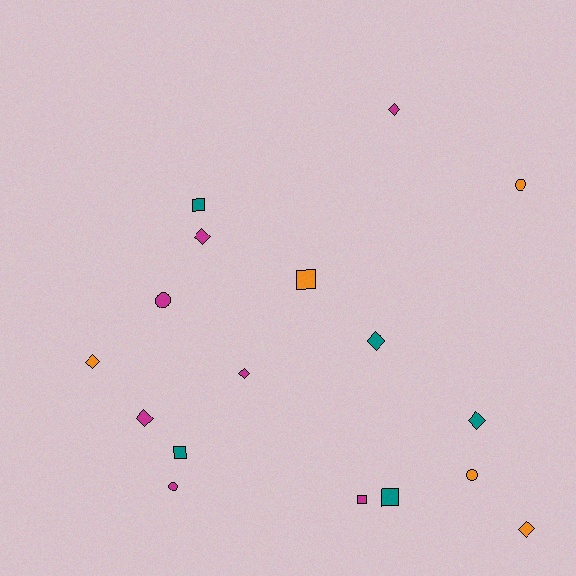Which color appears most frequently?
Magenta, with 7 objects.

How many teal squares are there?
There are 3 teal squares.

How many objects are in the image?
There are 17 objects.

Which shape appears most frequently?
Diamond, with 8 objects.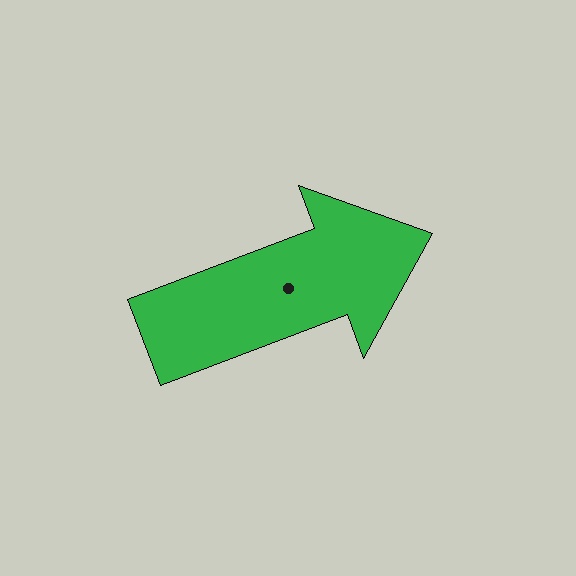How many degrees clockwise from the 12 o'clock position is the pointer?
Approximately 69 degrees.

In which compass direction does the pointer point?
East.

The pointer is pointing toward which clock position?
Roughly 2 o'clock.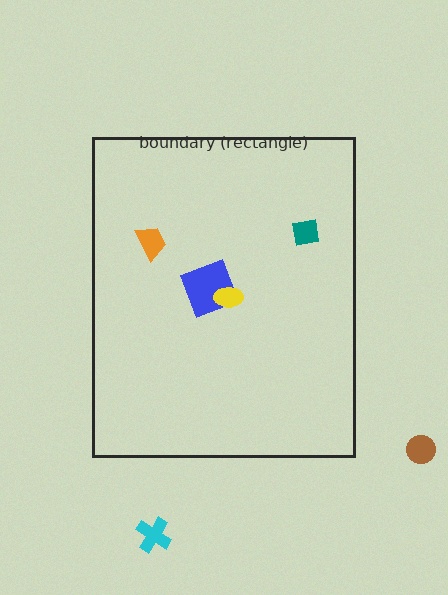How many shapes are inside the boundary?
4 inside, 2 outside.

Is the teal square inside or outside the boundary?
Inside.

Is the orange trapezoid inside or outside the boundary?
Inside.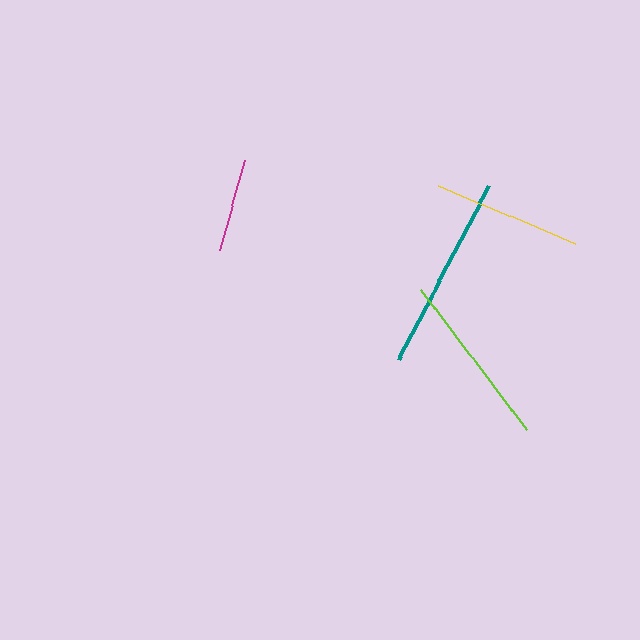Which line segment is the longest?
The teal line is the longest at approximately 197 pixels.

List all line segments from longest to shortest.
From longest to shortest: teal, lime, yellow, magenta.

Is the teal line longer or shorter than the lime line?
The teal line is longer than the lime line.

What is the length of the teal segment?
The teal segment is approximately 197 pixels long.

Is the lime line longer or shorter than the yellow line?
The lime line is longer than the yellow line.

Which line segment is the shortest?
The magenta line is the shortest at approximately 93 pixels.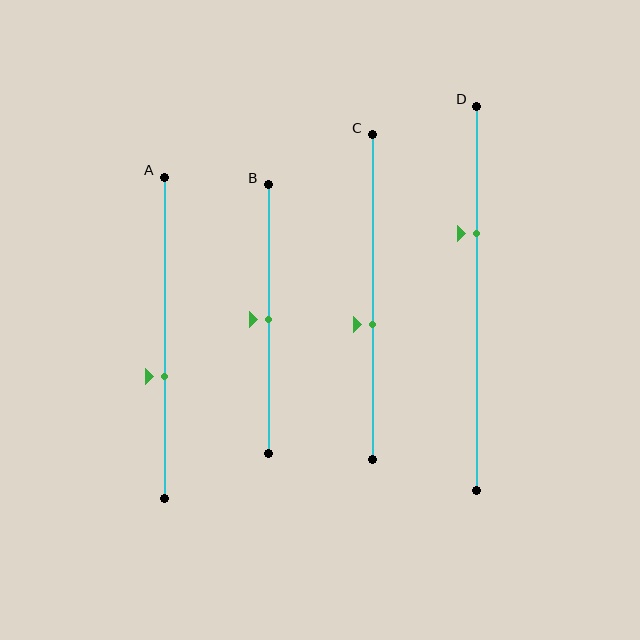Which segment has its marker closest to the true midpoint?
Segment B has its marker closest to the true midpoint.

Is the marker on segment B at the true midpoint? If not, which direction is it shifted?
Yes, the marker on segment B is at the true midpoint.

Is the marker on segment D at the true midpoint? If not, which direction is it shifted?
No, the marker on segment D is shifted upward by about 17% of the segment length.